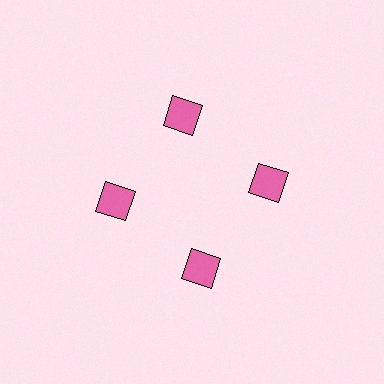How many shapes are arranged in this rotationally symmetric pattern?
There are 4 shapes, arranged in 4 groups of 1.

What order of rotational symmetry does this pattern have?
This pattern has 4-fold rotational symmetry.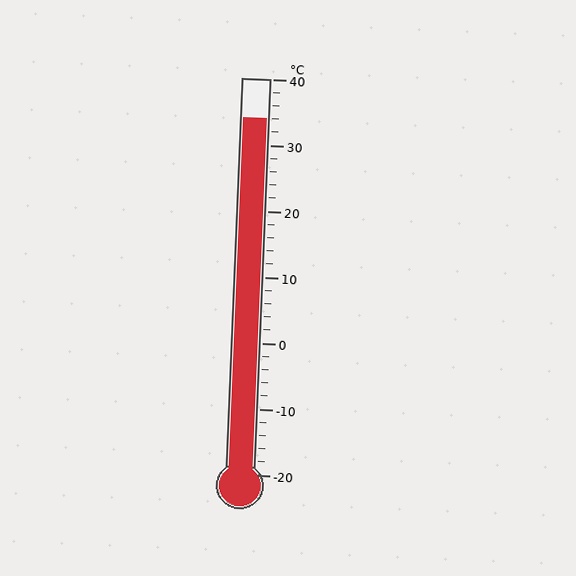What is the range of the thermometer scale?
The thermometer scale ranges from -20°C to 40°C.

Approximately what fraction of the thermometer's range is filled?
The thermometer is filled to approximately 90% of its range.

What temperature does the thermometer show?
The thermometer shows approximately 34°C.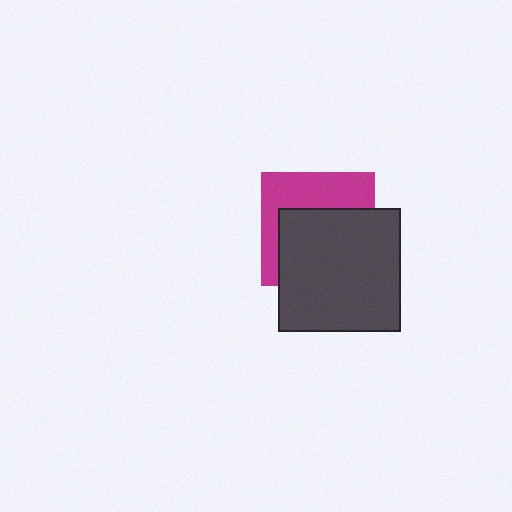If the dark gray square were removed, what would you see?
You would see the complete magenta square.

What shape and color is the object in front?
The object in front is a dark gray square.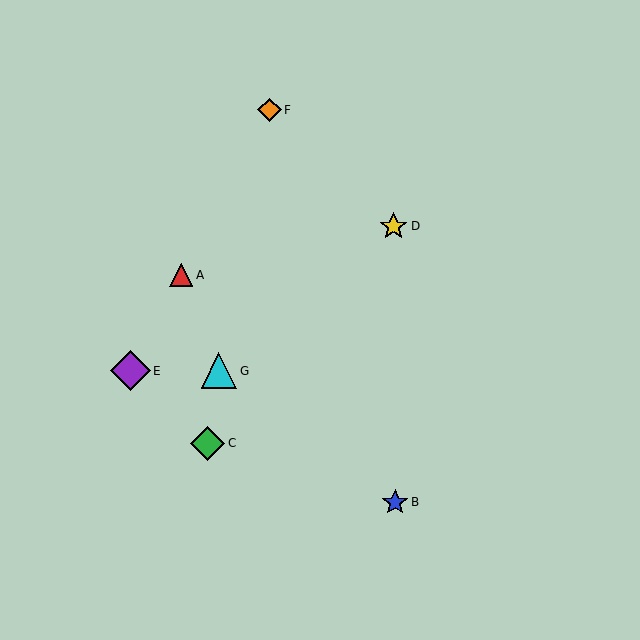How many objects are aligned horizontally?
2 objects (E, G) are aligned horizontally.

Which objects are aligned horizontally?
Objects E, G are aligned horizontally.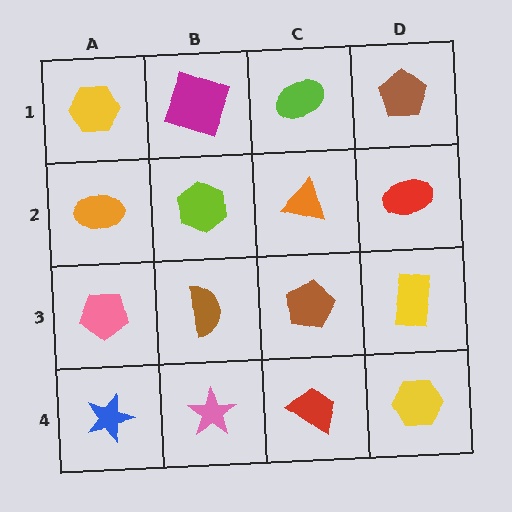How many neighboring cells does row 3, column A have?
3.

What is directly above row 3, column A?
An orange ellipse.